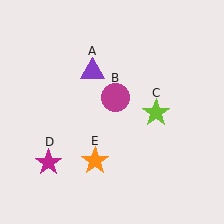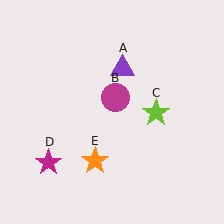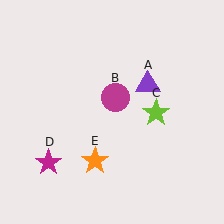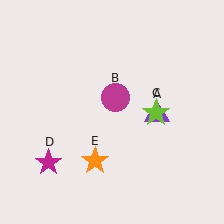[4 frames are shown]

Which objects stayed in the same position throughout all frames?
Magenta circle (object B) and lime star (object C) and magenta star (object D) and orange star (object E) remained stationary.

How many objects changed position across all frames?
1 object changed position: purple triangle (object A).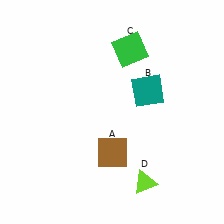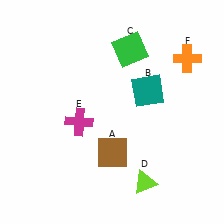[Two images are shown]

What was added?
A magenta cross (E), an orange cross (F) were added in Image 2.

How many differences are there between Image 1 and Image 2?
There are 2 differences between the two images.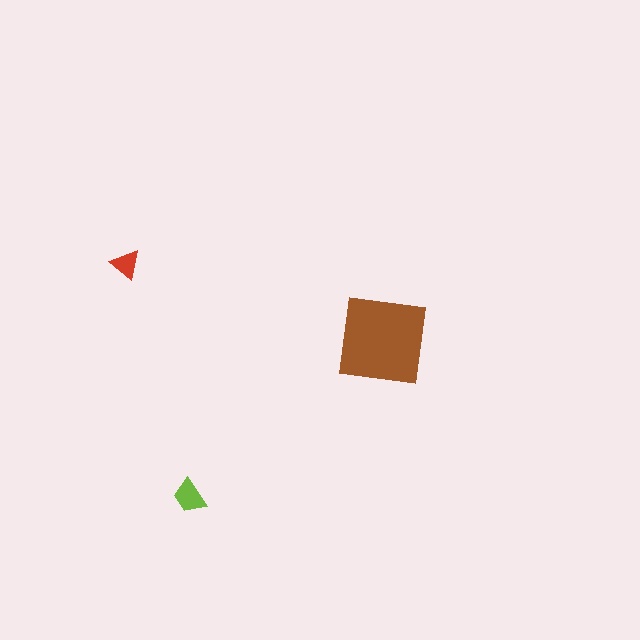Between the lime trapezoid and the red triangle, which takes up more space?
The lime trapezoid.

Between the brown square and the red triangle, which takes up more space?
The brown square.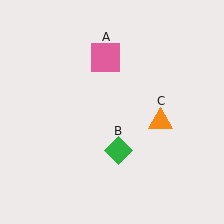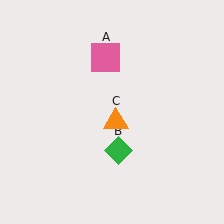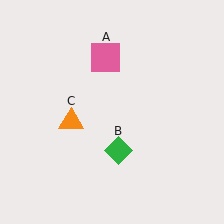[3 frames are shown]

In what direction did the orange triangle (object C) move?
The orange triangle (object C) moved left.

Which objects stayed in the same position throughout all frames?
Pink square (object A) and green diamond (object B) remained stationary.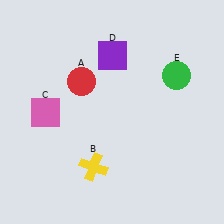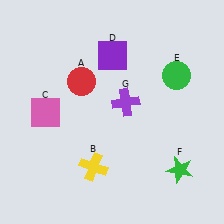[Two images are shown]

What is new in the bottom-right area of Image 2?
A green star (F) was added in the bottom-right area of Image 2.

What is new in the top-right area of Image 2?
A purple cross (G) was added in the top-right area of Image 2.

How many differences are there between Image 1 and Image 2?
There are 2 differences between the two images.